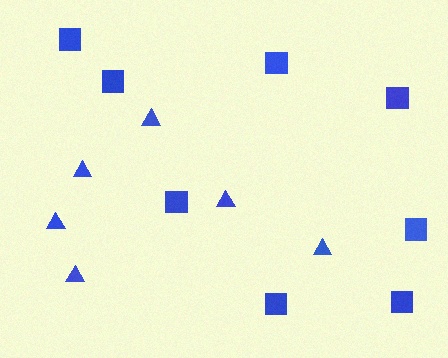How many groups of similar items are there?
There are 2 groups: one group of triangles (6) and one group of squares (8).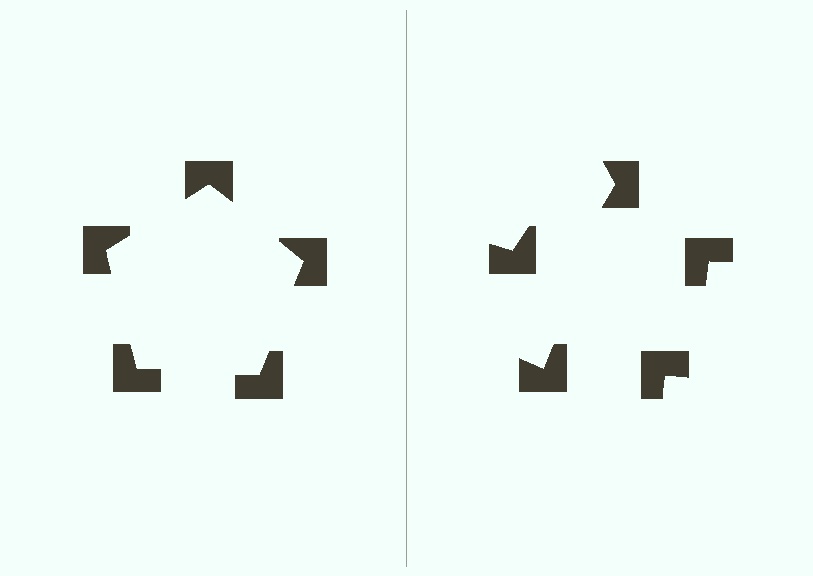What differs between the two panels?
The notched squares are positioned identically on both sides; only the wedge orientations differ. On the left they align to a pentagon; on the right they are misaligned.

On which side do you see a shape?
An illusory pentagon appears on the left side. On the right side the wedge cuts are rotated, so no coherent shape forms.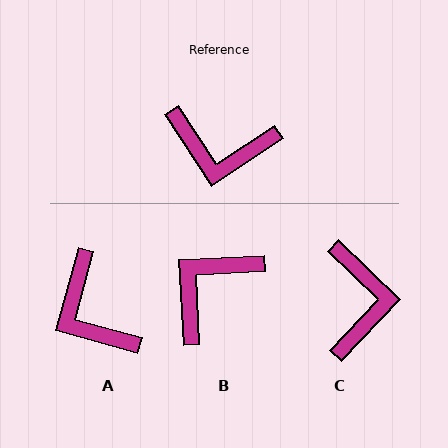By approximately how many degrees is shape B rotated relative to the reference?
Approximately 121 degrees clockwise.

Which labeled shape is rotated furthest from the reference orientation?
B, about 121 degrees away.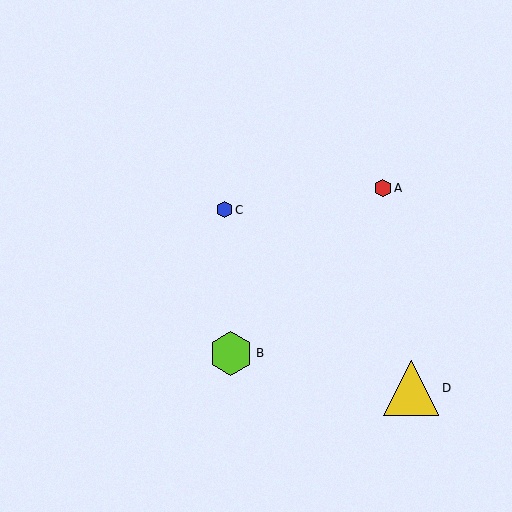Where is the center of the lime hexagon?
The center of the lime hexagon is at (231, 353).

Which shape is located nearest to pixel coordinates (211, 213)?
The blue hexagon (labeled C) at (224, 210) is nearest to that location.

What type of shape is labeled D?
Shape D is a yellow triangle.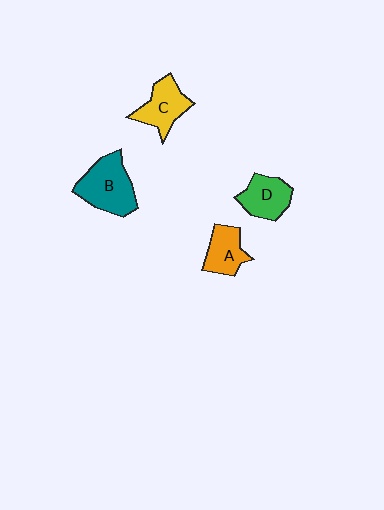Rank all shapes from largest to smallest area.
From largest to smallest: B (teal), C (yellow), D (green), A (orange).